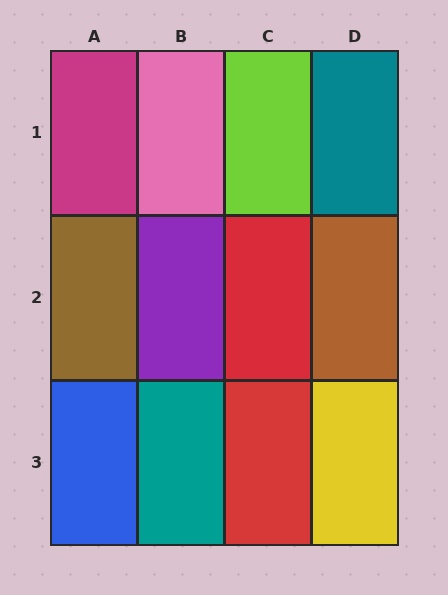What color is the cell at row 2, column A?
Brown.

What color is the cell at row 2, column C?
Red.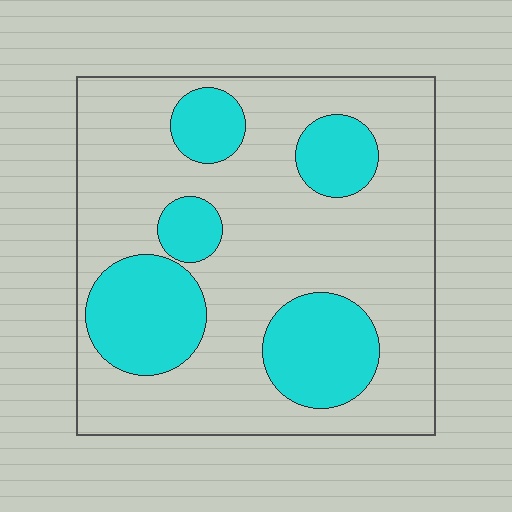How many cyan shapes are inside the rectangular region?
5.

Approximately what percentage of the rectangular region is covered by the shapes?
Approximately 30%.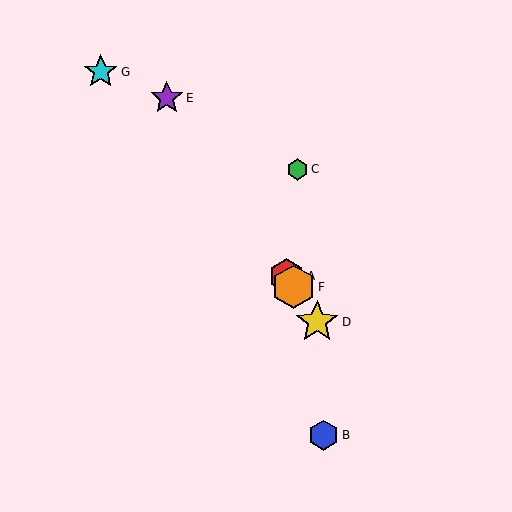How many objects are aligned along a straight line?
4 objects (A, D, E, F) are aligned along a straight line.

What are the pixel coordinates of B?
Object B is at (324, 435).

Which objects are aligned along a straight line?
Objects A, D, E, F are aligned along a straight line.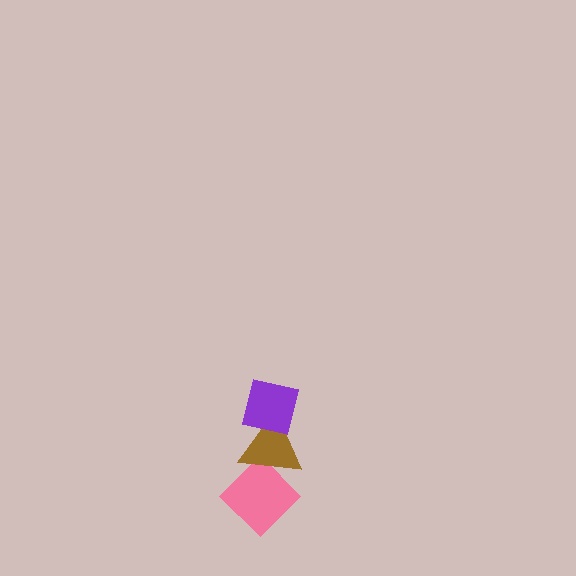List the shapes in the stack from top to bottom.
From top to bottom: the purple square, the brown triangle, the pink diamond.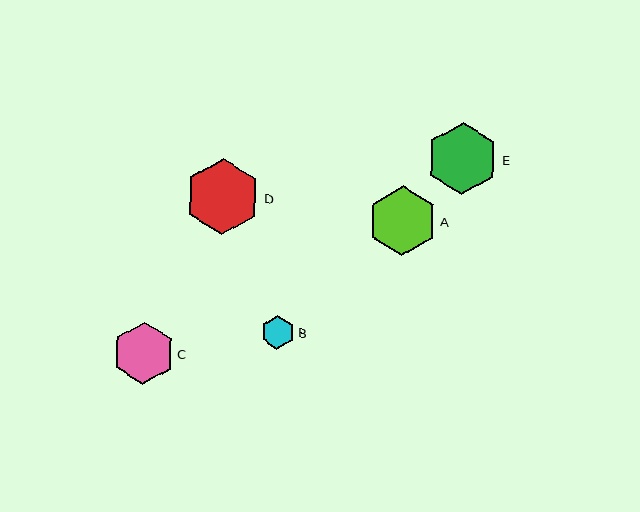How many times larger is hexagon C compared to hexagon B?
Hexagon C is approximately 1.9 times the size of hexagon B.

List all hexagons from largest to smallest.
From largest to smallest: D, E, A, C, B.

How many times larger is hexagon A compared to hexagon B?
Hexagon A is approximately 2.1 times the size of hexagon B.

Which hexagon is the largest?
Hexagon D is the largest with a size of approximately 76 pixels.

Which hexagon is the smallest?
Hexagon B is the smallest with a size of approximately 34 pixels.